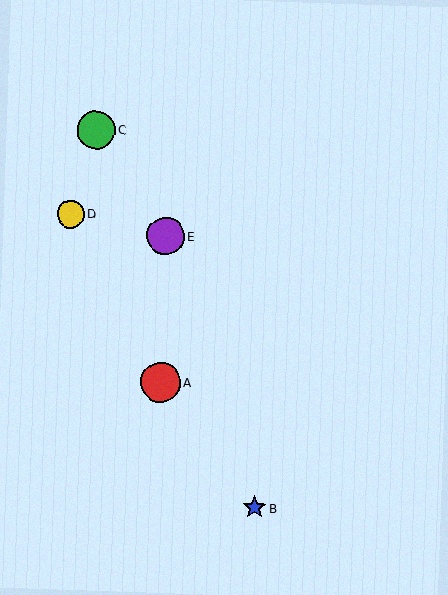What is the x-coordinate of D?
Object D is at x≈70.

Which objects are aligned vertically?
Objects A, E are aligned vertically.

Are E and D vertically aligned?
No, E is at x≈165 and D is at x≈70.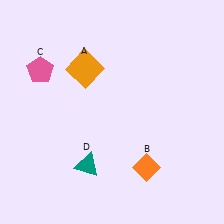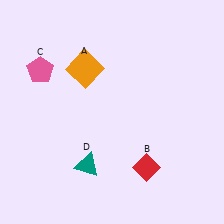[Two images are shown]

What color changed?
The diamond (B) changed from orange in Image 1 to red in Image 2.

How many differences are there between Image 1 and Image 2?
There is 1 difference between the two images.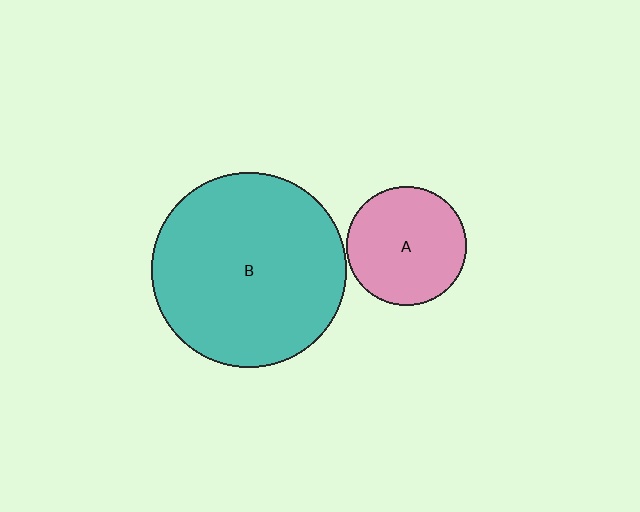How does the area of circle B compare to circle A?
Approximately 2.7 times.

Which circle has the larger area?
Circle B (teal).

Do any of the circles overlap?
No, none of the circles overlap.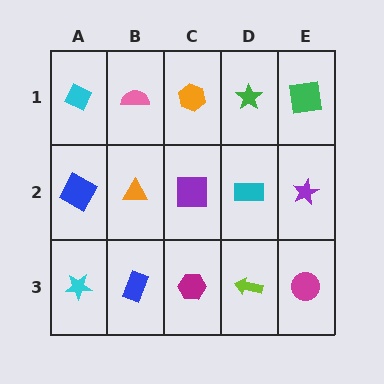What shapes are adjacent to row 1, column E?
A purple star (row 2, column E), a green star (row 1, column D).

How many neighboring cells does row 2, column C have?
4.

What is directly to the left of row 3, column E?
A lime arrow.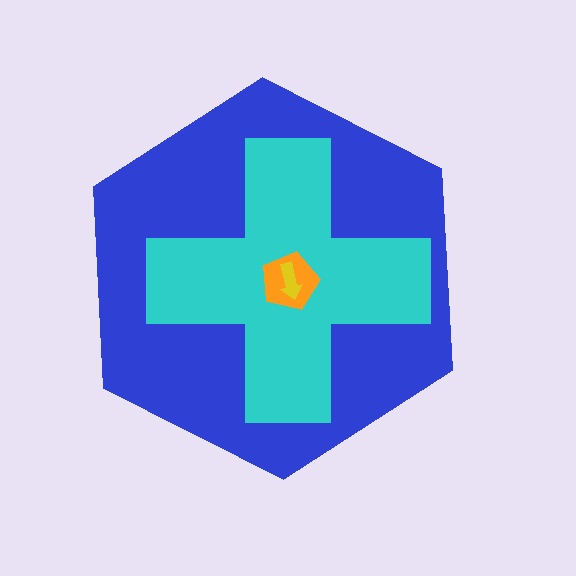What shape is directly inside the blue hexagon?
The cyan cross.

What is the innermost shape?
The yellow arrow.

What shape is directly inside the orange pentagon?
The yellow arrow.